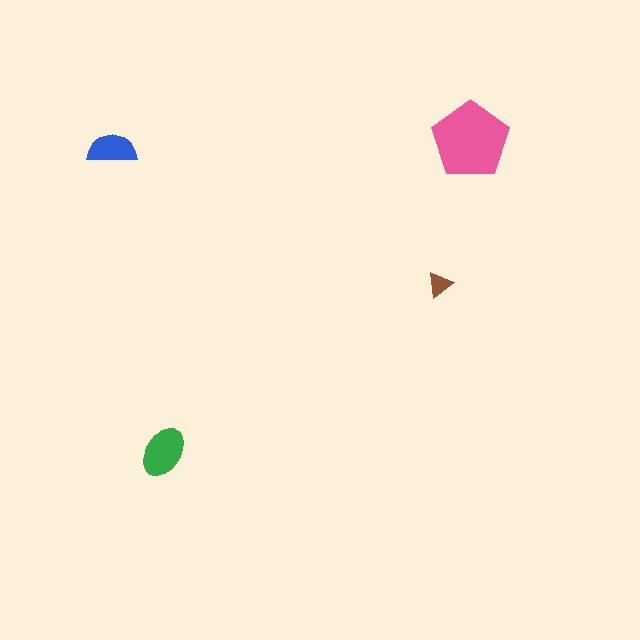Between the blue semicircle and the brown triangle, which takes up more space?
The blue semicircle.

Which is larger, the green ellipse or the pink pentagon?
The pink pentagon.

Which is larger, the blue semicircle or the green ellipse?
The green ellipse.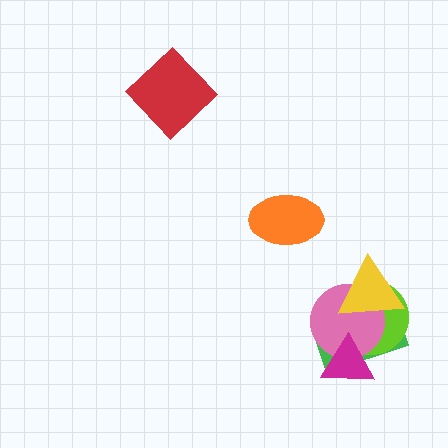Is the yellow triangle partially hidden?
No, no other shape covers it.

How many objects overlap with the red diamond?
0 objects overlap with the red diamond.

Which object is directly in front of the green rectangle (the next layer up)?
The lime circle is directly in front of the green rectangle.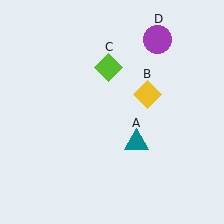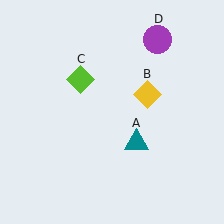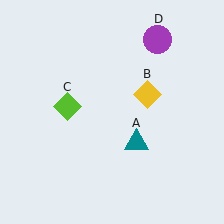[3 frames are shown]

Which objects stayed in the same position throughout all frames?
Teal triangle (object A) and yellow diamond (object B) and purple circle (object D) remained stationary.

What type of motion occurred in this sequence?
The lime diamond (object C) rotated counterclockwise around the center of the scene.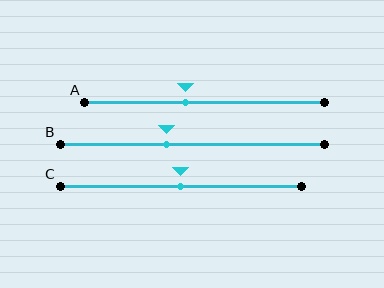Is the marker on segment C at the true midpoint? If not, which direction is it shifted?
Yes, the marker on segment C is at the true midpoint.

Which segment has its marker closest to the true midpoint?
Segment C has its marker closest to the true midpoint.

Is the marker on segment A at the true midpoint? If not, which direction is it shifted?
No, the marker on segment A is shifted to the left by about 8% of the segment length.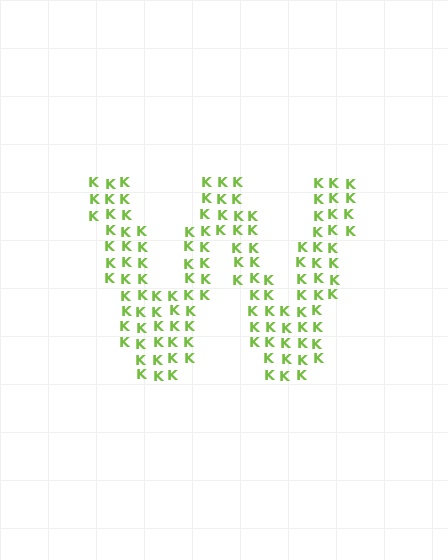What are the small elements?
The small elements are letter K's.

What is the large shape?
The large shape is the letter W.